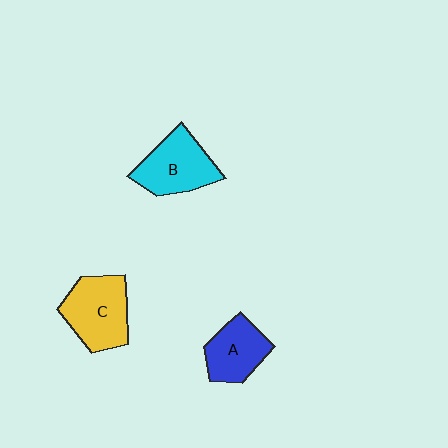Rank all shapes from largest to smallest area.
From largest to smallest: C (yellow), B (cyan), A (blue).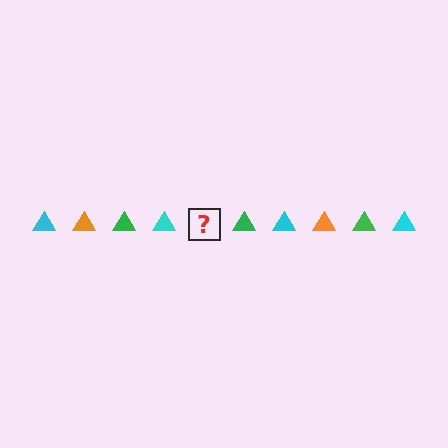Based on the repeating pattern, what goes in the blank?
The blank should be an orange triangle.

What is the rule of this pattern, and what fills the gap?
The rule is that the pattern cycles through cyan, orange, green triangles. The gap should be filled with an orange triangle.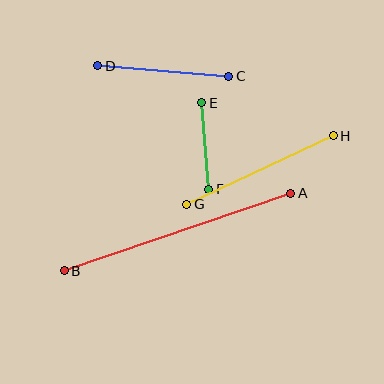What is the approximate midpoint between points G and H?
The midpoint is at approximately (260, 170) pixels.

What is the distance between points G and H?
The distance is approximately 162 pixels.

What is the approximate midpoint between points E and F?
The midpoint is at approximately (205, 146) pixels.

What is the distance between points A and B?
The distance is approximately 239 pixels.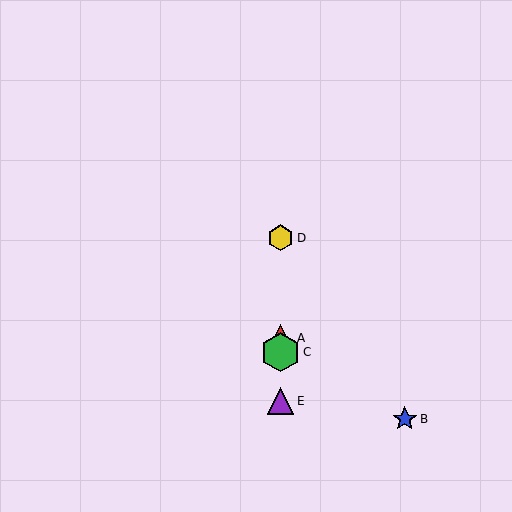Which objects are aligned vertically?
Objects A, C, D, E are aligned vertically.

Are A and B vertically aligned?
No, A is at x≈281 and B is at x≈405.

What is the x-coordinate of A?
Object A is at x≈281.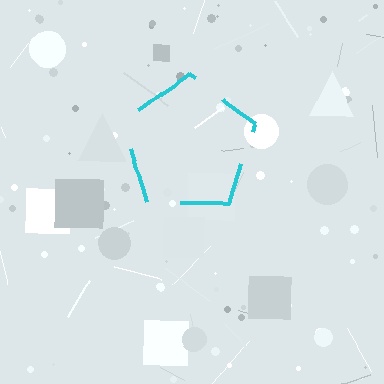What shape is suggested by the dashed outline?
The dashed outline suggests a pentagon.